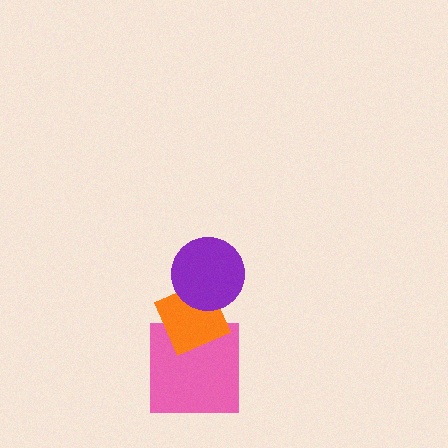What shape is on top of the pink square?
The orange diamond is on top of the pink square.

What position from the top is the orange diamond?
The orange diamond is 2nd from the top.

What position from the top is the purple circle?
The purple circle is 1st from the top.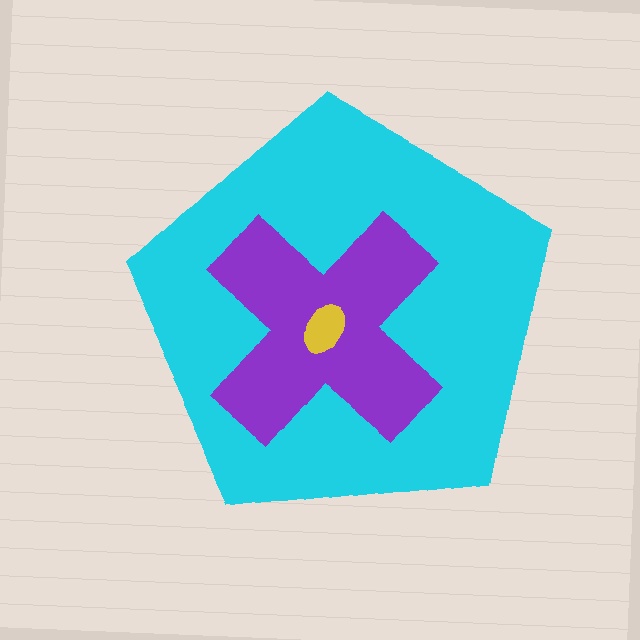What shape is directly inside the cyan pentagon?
The purple cross.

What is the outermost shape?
The cyan pentagon.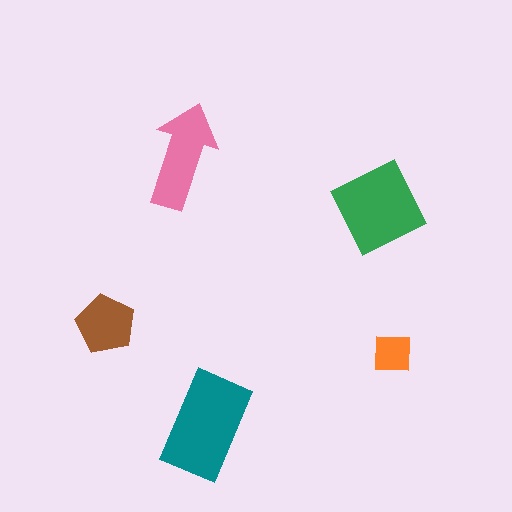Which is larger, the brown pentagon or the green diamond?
The green diamond.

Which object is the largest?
The teal rectangle.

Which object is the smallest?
The orange square.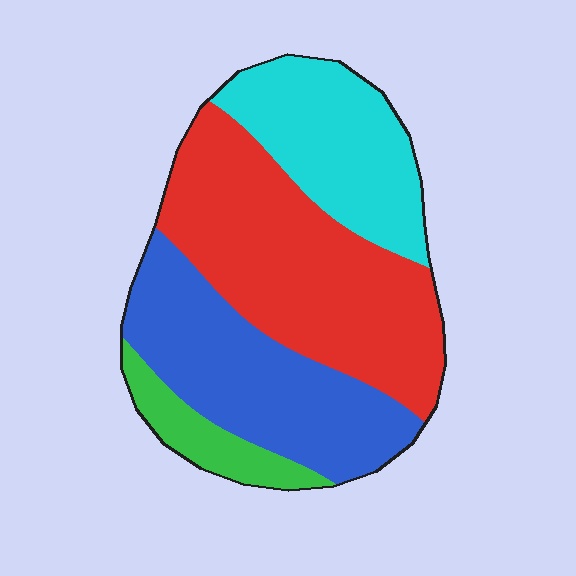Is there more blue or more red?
Red.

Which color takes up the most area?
Red, at roughly 40%.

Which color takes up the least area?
Green, at roughly 10%.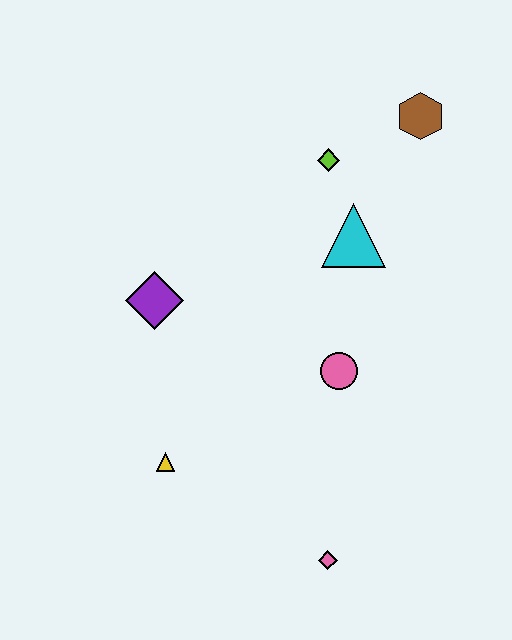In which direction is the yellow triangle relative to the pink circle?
The yellow triangle is to the left of the pink circle.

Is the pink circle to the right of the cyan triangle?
No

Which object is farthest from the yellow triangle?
The brown hexagon is farthest from the yellow triangle.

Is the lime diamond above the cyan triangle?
Yes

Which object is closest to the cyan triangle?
The lime diamond is closest to the cyan triangle.